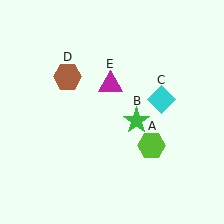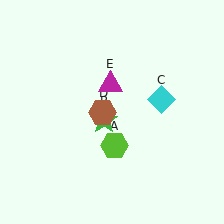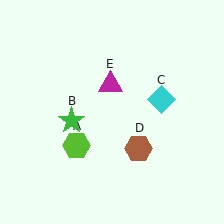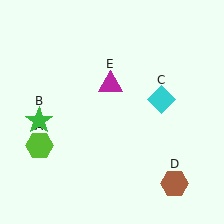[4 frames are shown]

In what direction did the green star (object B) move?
The green star (object B) moved left.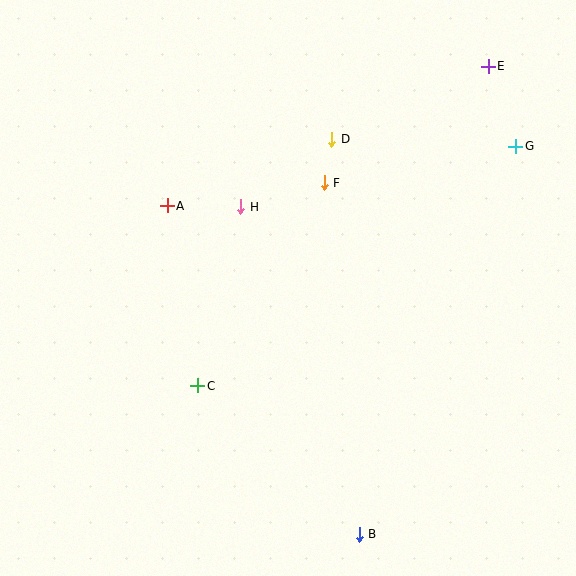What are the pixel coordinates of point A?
Point A is at (167, 206).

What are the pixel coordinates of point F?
Point F is at (324, 183).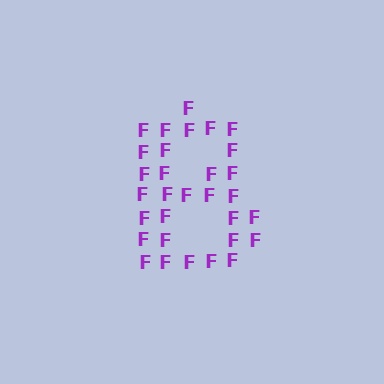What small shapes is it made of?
It is made of small letter F's.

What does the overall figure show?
The overall figure shows the digit 8.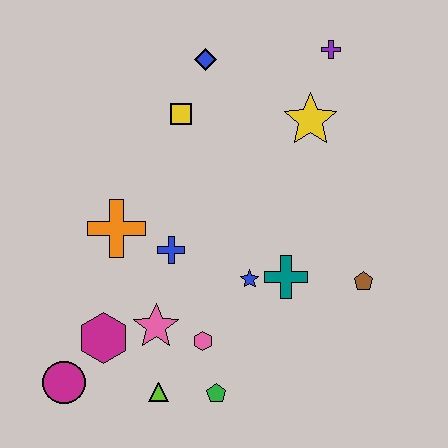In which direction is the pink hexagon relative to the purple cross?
The pink hexagon is below the purple cross.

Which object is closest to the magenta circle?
The magenta hexagon is closest to the magenta circle.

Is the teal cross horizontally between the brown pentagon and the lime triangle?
Yes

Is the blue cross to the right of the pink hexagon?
No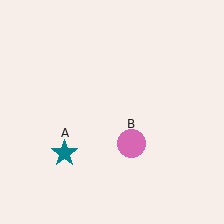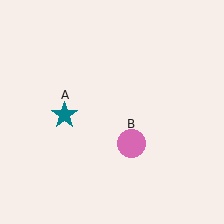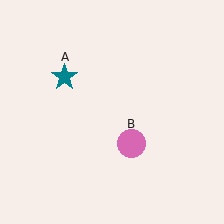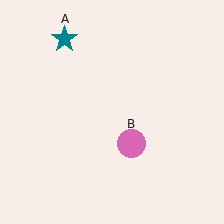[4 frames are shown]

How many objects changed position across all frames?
1 object changed position: teal star (object A).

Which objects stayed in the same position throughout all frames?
Pink circle (object B) remained stationary.